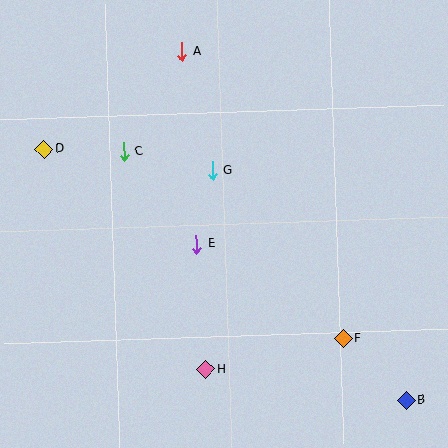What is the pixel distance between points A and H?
The distance between A and H is 319 pixels.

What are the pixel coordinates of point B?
Point B is at (406, 400).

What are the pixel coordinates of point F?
Point F is at (343, 338).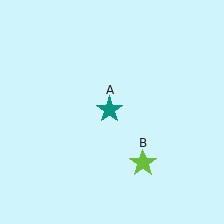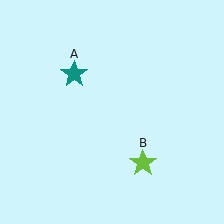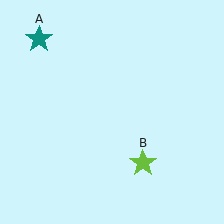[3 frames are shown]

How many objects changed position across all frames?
1 object changed position: teal star (object A).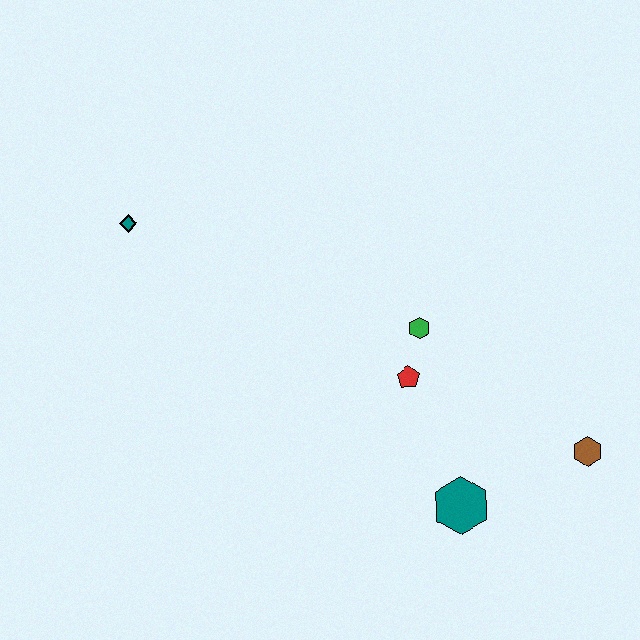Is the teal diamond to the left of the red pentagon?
Yes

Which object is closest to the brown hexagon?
The teal hexagon is closest to the brown hexagon.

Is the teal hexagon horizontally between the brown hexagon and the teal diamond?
Yes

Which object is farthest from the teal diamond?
The brown hexagon is farthest from the teal diamond.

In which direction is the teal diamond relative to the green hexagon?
The teal diamond is to the left of the green hexagon.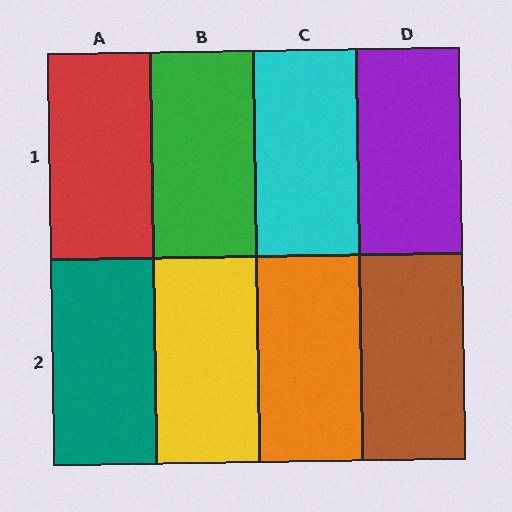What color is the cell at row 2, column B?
Yellow.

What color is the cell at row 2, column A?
Teal.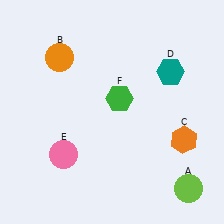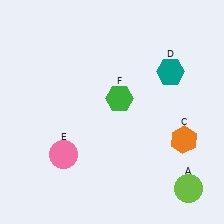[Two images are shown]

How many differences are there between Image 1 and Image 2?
There is 1 difference between the two images.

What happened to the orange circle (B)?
The orange circle (B) was removed in Image 2. It was in the top-left area of Image 1.